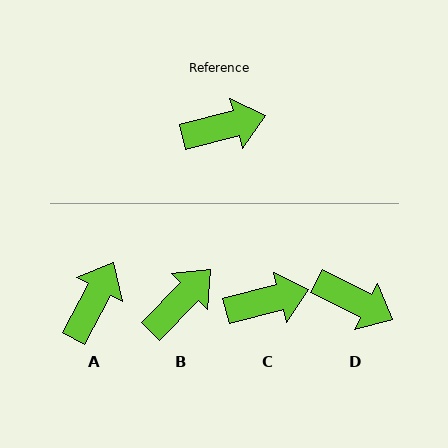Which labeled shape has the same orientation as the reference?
C.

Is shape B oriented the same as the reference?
No, it is off by about 31 degrees.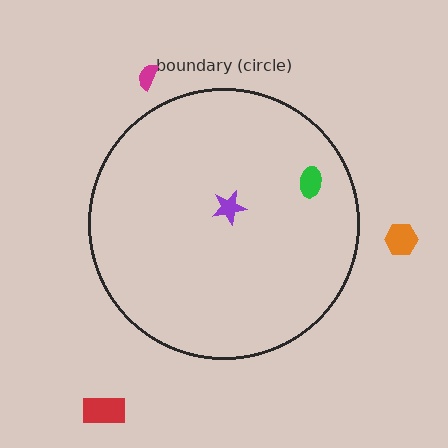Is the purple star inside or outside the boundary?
Inside.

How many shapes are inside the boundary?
2 inside, 3 outside.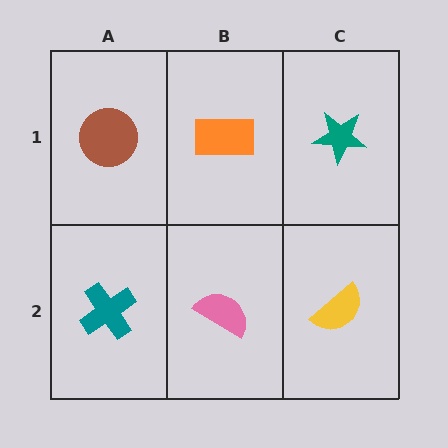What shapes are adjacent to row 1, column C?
A yellow semicircle (row 2, column C), an orange rectangle (row 1, column B).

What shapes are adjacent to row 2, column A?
A brown circle (row 1, column A), a pink semicircle (row 2, column B).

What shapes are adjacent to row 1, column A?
A teal cross (row 2, column A), an orange rectangle (row 1, column B).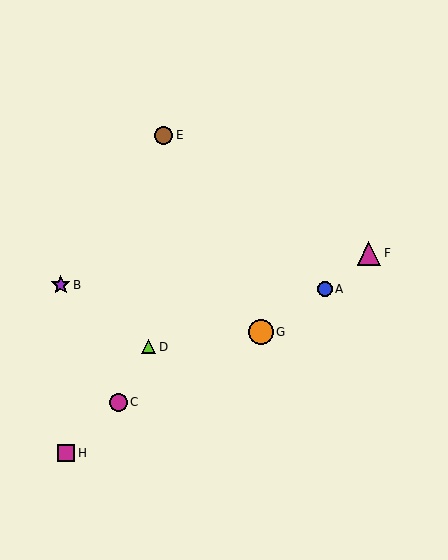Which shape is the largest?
The orange circle (labeled G) is the largest.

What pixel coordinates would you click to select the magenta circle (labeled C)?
Click at (118, 402) to select the magenta circle C.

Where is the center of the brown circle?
The center of the brown circle is at (164, 135).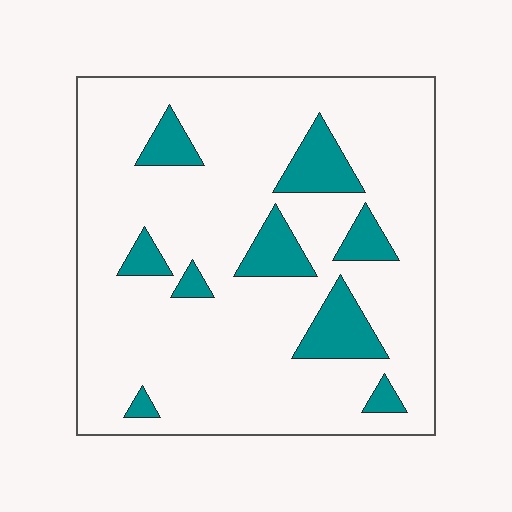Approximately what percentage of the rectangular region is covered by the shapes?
Approximately 15%.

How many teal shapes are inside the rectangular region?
9.